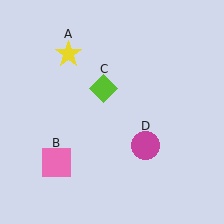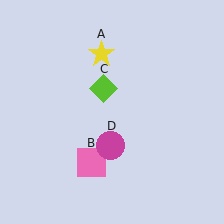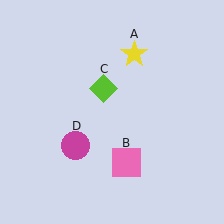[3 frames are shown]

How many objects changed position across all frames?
3 objects changed position: yellow star (object A), pink square (object B), magenta circle (object D).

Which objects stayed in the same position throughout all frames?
Lime diamond (object C) remained stationary.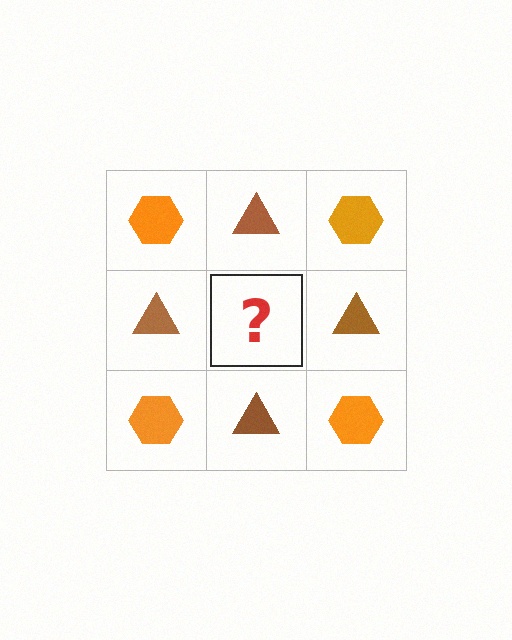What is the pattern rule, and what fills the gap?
The rule is that it alternates orange hexagon and brown triangle in a checkerboard pattern. The gap should be filled with an orange hexagon.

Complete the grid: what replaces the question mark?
The question mark should be replaced with an orange hexagon.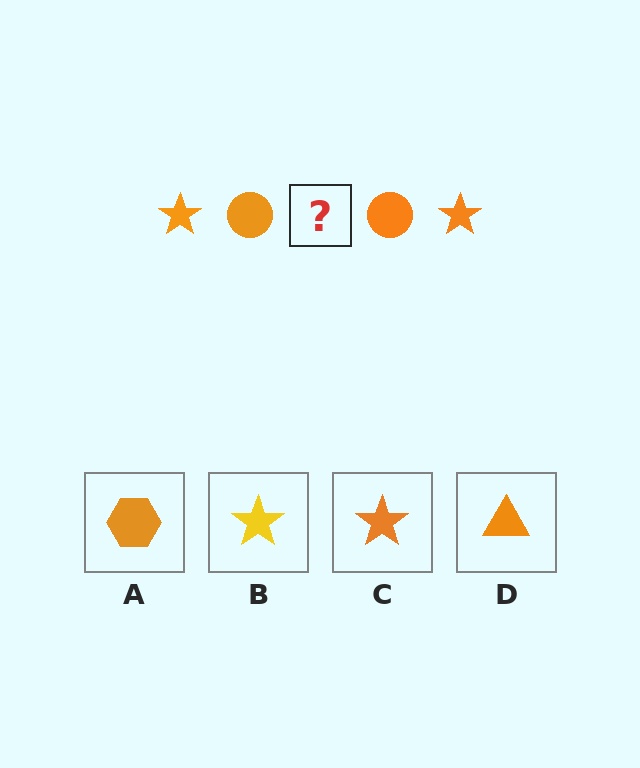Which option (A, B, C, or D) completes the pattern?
C.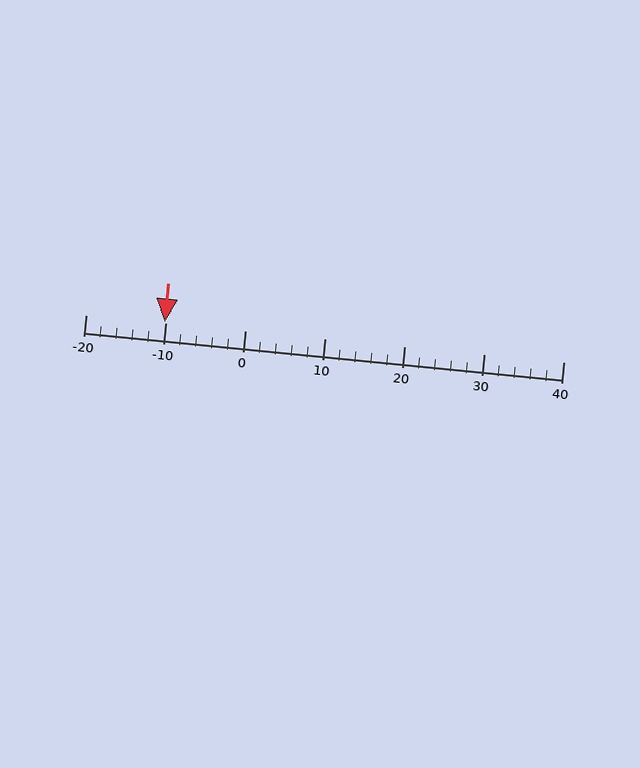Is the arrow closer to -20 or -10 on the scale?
The arrow is closer to -10.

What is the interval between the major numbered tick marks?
The major tick marks are spaced 10 units apart.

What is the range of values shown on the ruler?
The ruler shows values from -20 to 40.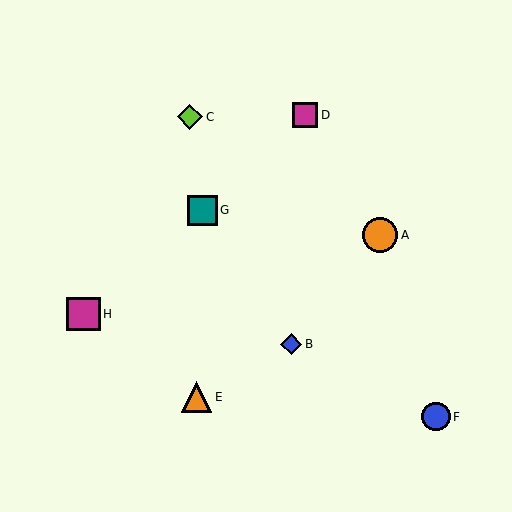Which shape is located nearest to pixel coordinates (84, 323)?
The magenta square (labeled H) at (83, 314) is nearest to that location.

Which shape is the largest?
The orange circle (labeled A) is the largest.